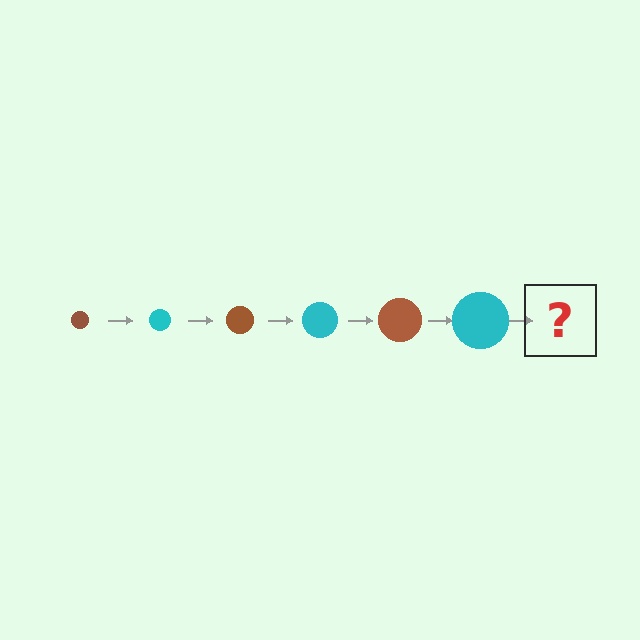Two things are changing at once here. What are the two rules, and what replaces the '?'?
The two rules are that the circle grows larger each step and the color cycles through brown and cyan. The '?' should be a brown circle, larger than the previous one.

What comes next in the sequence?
The next element should be a brown circle, larger than the previous one.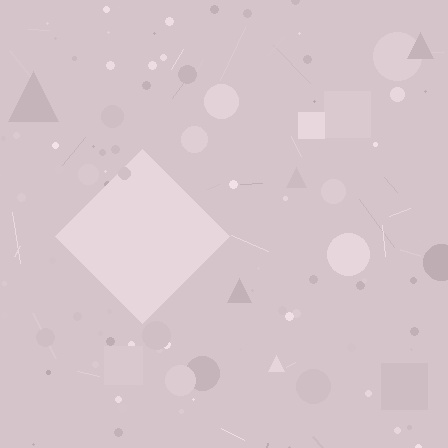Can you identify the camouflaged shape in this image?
The camouflaged shape is a diamond.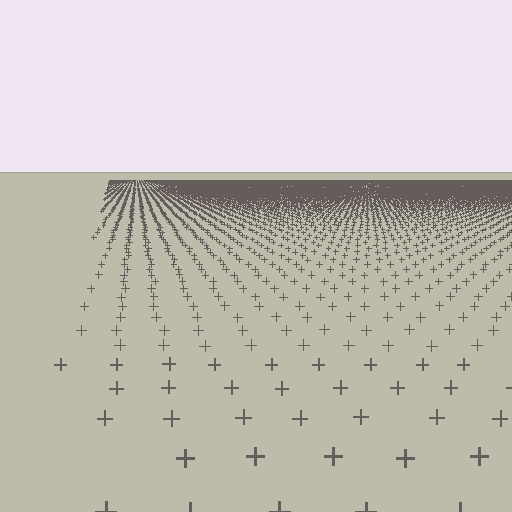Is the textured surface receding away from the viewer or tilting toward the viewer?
The surface is receding away from the viewer. Texture elements get smaller and denser toward the top.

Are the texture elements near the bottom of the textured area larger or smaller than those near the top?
Larger. Near the bottom, elements are closer to the viewer and appear at a bigger on-screen size.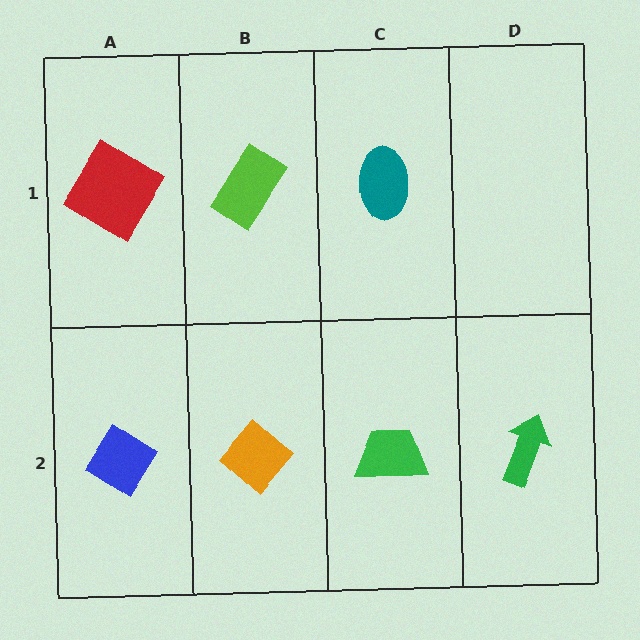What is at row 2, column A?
A blue diamond.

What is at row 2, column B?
An orange diamond.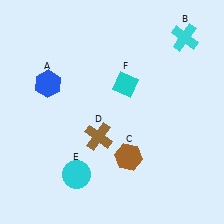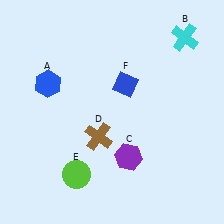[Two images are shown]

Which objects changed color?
C changed from brown to purple. E changed from cyan to lime. F changed from cyan to blue.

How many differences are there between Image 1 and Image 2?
There are 3 differences between the two images.